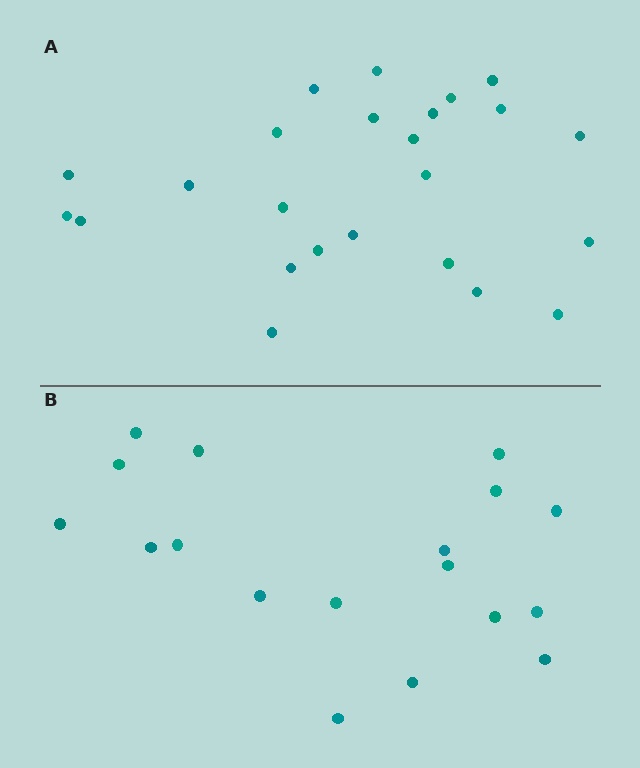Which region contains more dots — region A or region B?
Region A (the top region) has more dots.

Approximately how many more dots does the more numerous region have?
Region A has about 6 more dots than region B.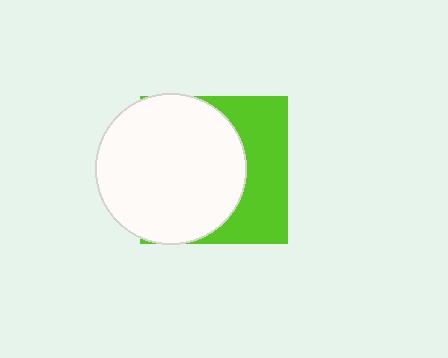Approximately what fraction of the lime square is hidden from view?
Roughly 62% of the lime square is hidden behind the white circle.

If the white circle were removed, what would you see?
You would see the complete lime square.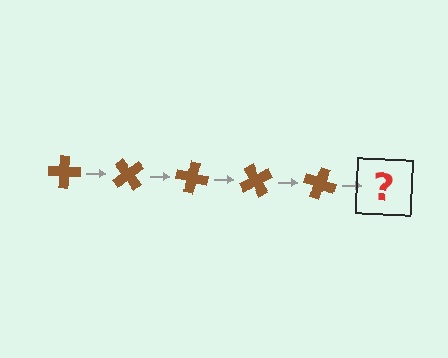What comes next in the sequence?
The next element should be a brown cross rotated 250 degrees.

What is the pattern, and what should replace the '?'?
The pattern is that the cross rotates 50 degrees each step. The '?' should be a brown cross rotated 250 degrees.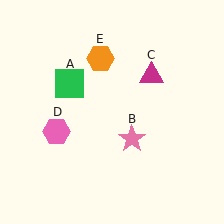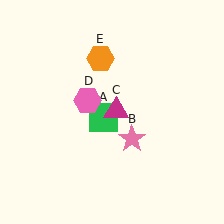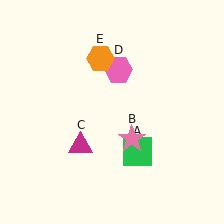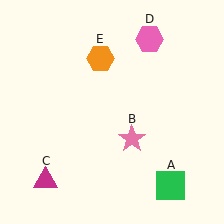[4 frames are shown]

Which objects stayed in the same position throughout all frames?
Pink star (object B) and orange hexagon (object E) remained stationary.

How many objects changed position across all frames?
3 objects changed position: green square (object A), magenta triangle (object C), pink hexagon (object D).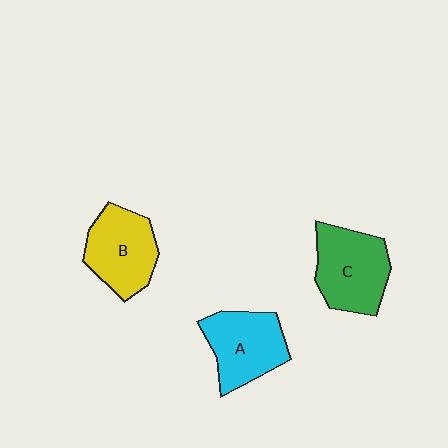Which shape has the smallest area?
Shape A (cyan).